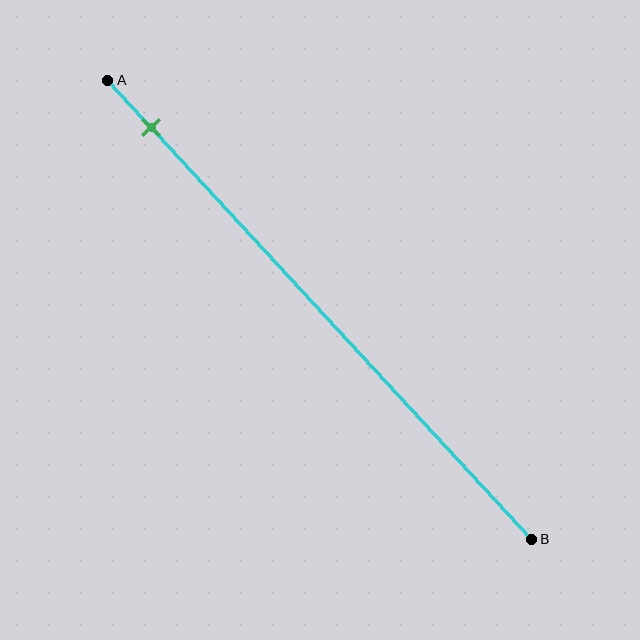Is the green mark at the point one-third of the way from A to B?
No, the mark is at about 10% from A, not at the 33% one-third point.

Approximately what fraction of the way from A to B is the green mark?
The green mark is approximately 10% of the way from A to B.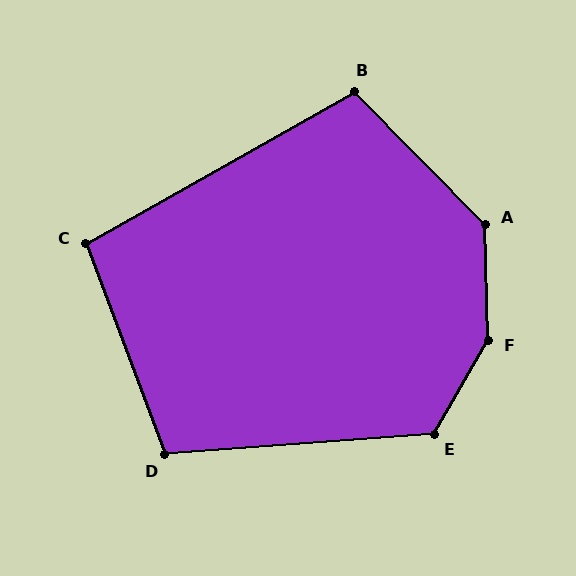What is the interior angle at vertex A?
Approximately 137 degrees (obtuse).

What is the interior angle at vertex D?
Approximately 106 degrees (obtuse).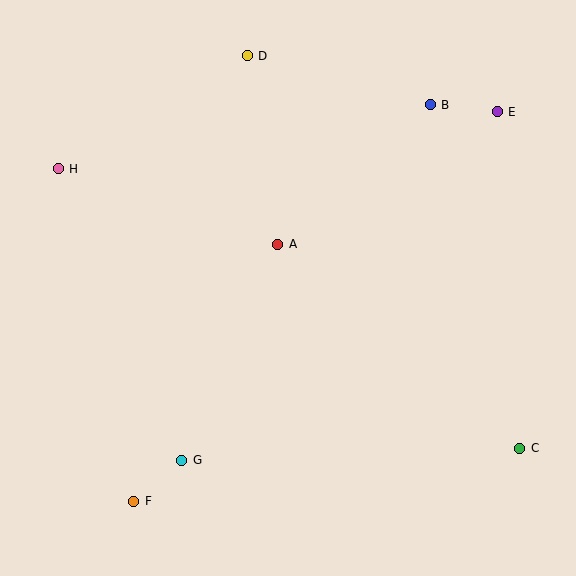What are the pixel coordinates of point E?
Point E is at (497, 112).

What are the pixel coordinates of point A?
Point A is at (278, 244).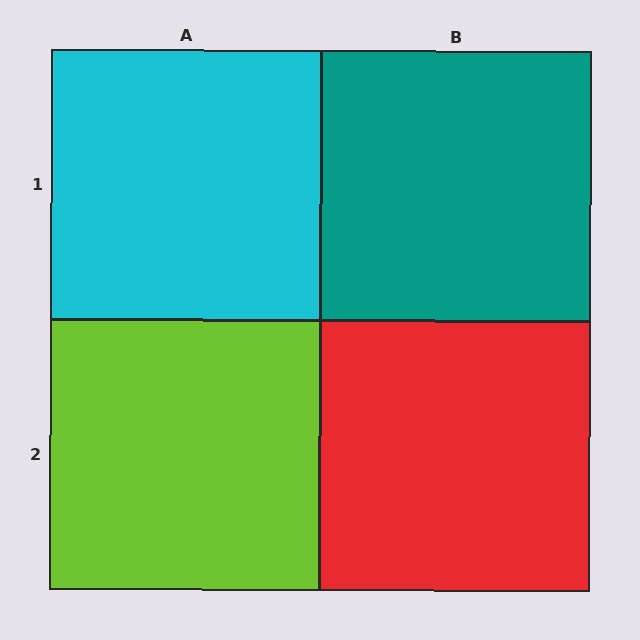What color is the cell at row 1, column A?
Cyan.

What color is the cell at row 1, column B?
Teal.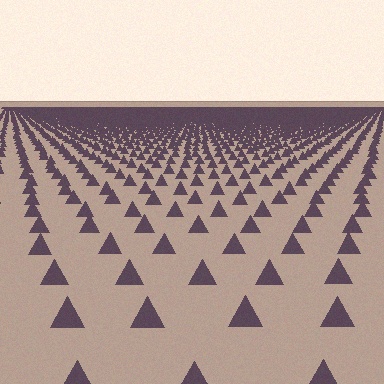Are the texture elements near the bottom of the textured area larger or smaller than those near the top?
Larger. Near the bottom, elements are closer to the viewer and appear at a bigger on-screen size.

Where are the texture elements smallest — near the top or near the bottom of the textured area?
Near the top.